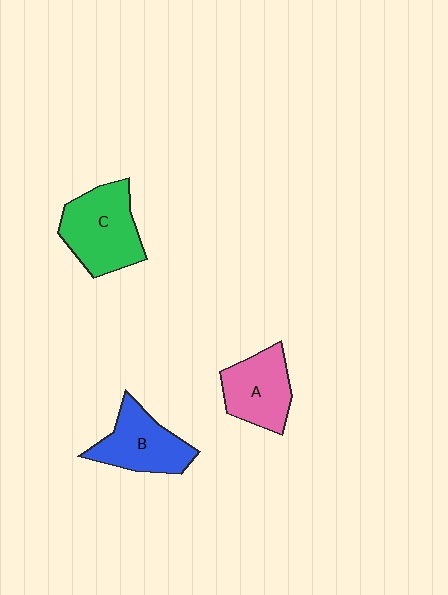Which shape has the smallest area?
Shape A (pink).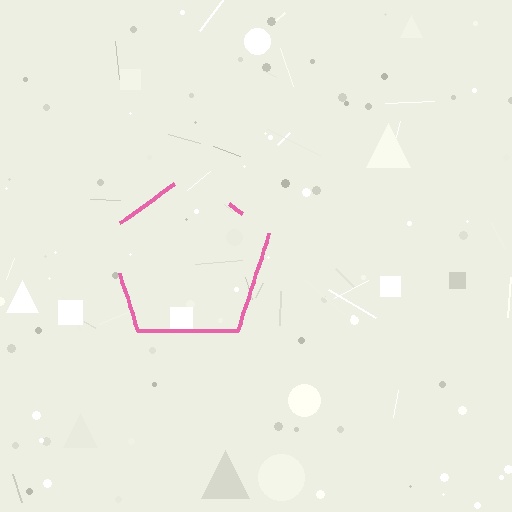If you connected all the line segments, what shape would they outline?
They would outline a pentagon.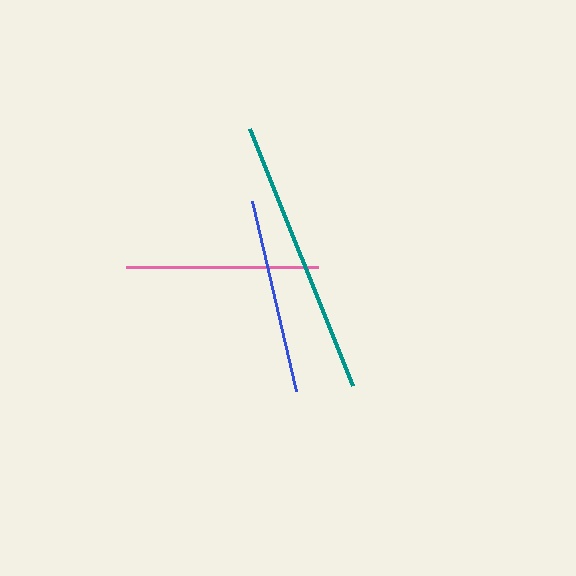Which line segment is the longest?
The teal line is the longest at approximately 277 pixels.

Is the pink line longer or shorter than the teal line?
The teal line is longer than the pink line.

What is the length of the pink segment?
The pink segment is approximately 192 pixels long.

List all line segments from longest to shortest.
From longest to shortest: teal, blue, pink.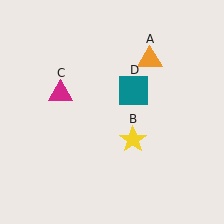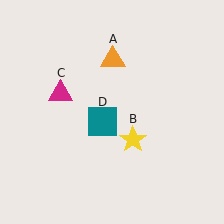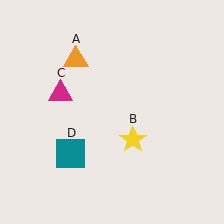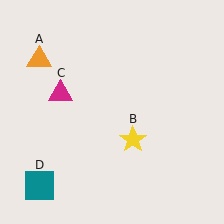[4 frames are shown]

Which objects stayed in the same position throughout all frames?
Yellow star (object B) and magenta triangle (object C) remained stationary.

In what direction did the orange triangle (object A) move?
The orange triangle (object A) moved left.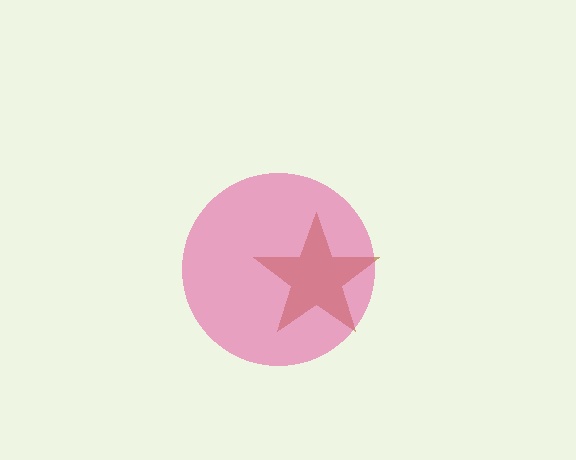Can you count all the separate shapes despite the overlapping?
Yes, there are 2 separate shapes.